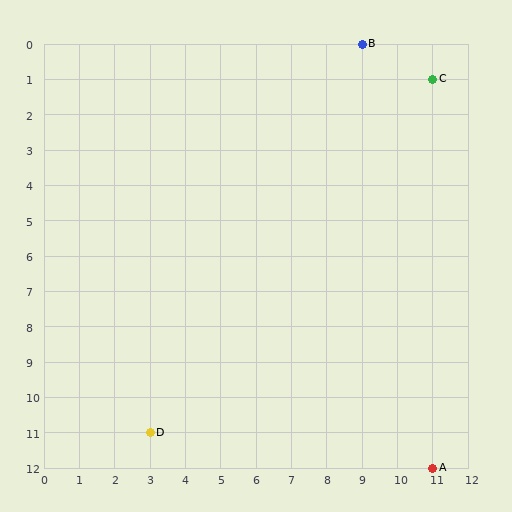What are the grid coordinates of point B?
Point B is at grid coordinates (9, 0).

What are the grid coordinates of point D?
Point D is at grid coordinates (3, 11).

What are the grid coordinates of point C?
Point C is at grid coordinates (11, 1).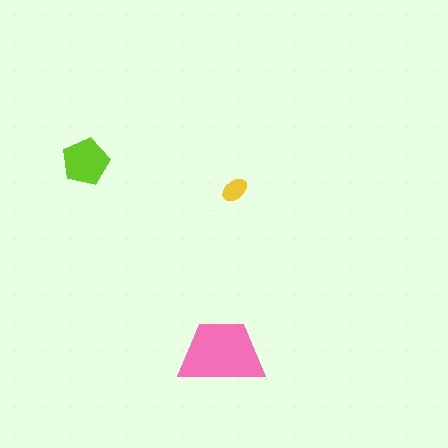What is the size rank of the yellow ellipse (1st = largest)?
3rd.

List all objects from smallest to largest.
The yellow ellipse, the lime pentagon, the pink trapezoid.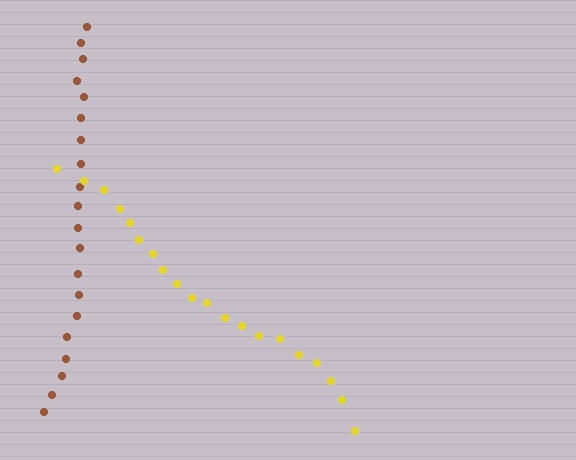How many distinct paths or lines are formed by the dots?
There are 2 distinct paths.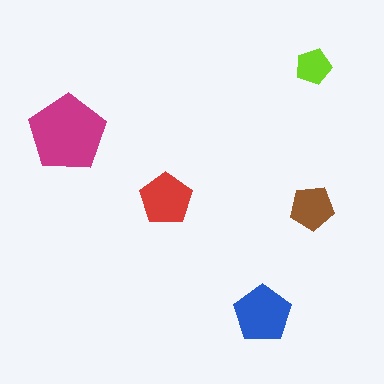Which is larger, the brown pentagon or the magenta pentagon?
The magenta one.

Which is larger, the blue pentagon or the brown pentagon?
The blue one.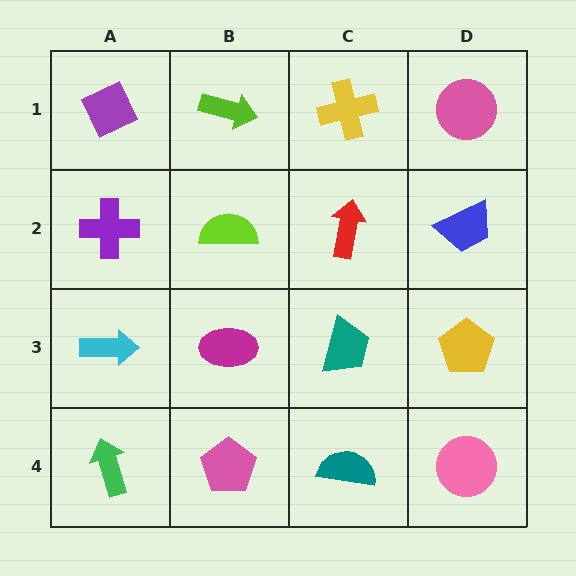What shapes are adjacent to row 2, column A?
A purple diamond (row 1, column A), a cyan arrow (row 3, column A), a lime semicircle (row 2, column B).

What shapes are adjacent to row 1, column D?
A blue trapezoid (row 2, column D), a yellow cross (row 1, column C).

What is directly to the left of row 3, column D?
A teal trapezoid.